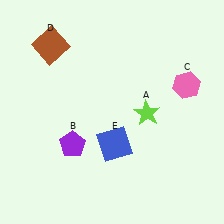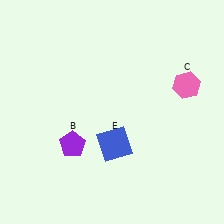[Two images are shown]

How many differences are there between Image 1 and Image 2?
There are 2 differences between the two images.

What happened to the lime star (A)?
The lime star (A) was removed in Image 2. It was in the bottom-right area of Image 1.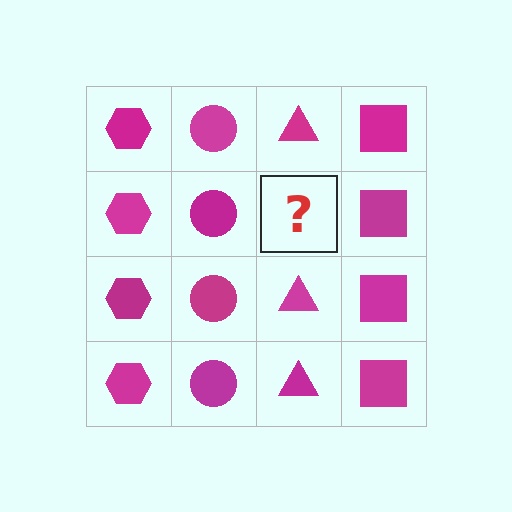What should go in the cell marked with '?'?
The missing cell should contain a magenta triangle.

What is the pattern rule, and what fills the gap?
The rule is that each column has a consistent shape. The gap should be filled with a magenta triangle.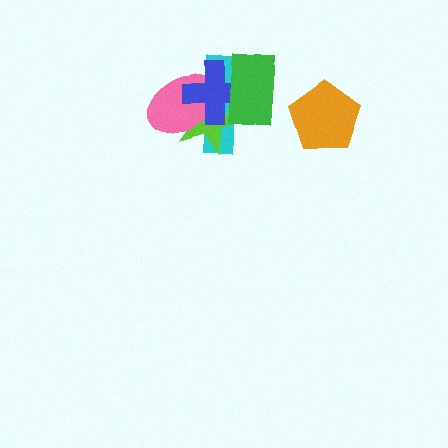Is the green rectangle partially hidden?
No, no other shape covers it.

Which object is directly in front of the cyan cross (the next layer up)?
The lime star is directly in front of the cyan cross.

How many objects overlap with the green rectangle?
3 objects overlap with the green rectangle.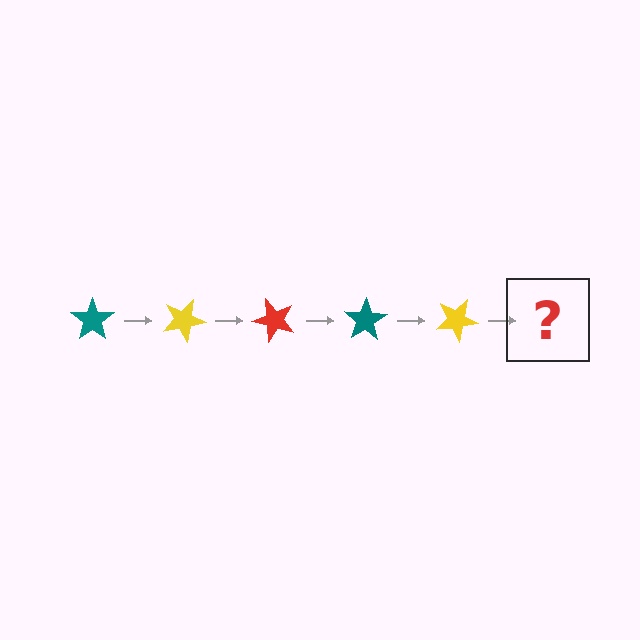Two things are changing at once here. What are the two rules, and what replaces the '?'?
The two rules are that it rotates 25 degrees each step and the color cycles through teal, yellow, and red. The '?' should be a red star, rotated 125 degrees from the start.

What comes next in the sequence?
The next element should be a red star, rotated 125 degrees from the start.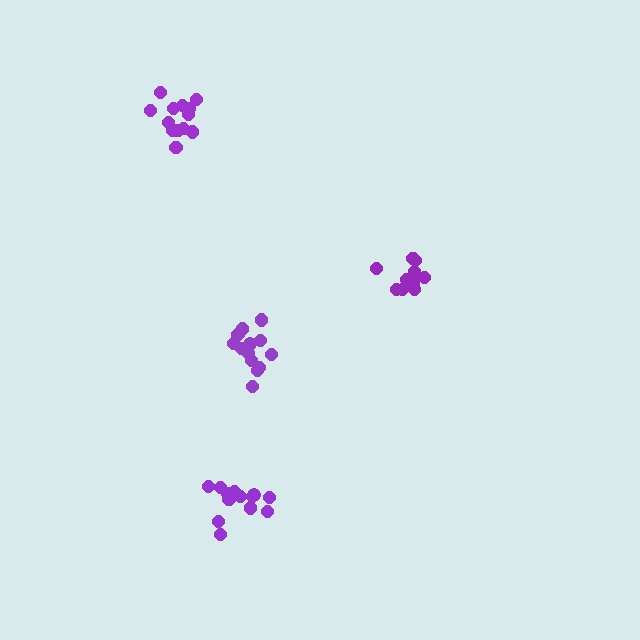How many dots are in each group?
Group 1: 13 dots, Group 2: 13 dots, Group 3: 11 dots, Group 4: 13 dots (50 total).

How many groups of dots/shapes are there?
There are 4 groups.